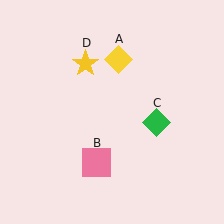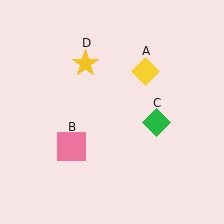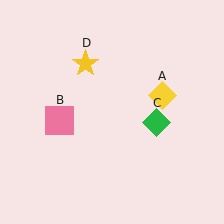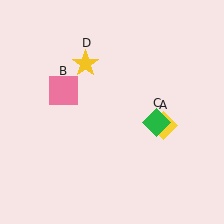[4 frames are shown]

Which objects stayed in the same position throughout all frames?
Green diamond (object C) and yellow star (object D) remained stationary.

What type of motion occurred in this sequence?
The yellow diamond (object A), pink square (object B) rotated clockwise around the center of the scene.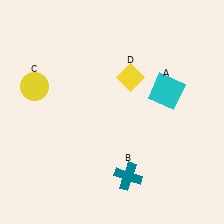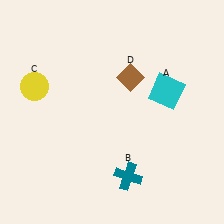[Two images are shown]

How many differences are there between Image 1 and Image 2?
There is 1 difference between the two images.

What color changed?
The diamond (D) changed from yellow in Image 1 to brown in Image 2.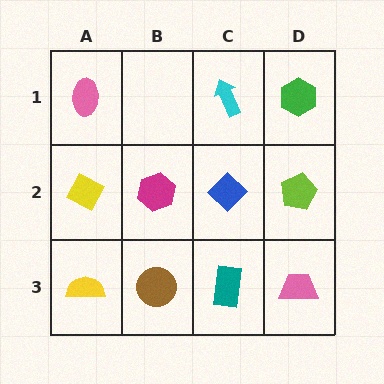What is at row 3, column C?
A teal rectangle.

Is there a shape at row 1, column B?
No, that cell is empty.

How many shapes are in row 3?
4 shapes.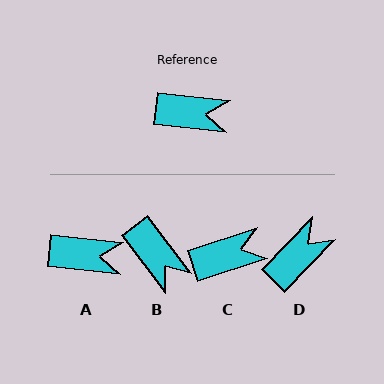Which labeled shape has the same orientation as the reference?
A.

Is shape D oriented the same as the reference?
No, it is off by about 52 degrees.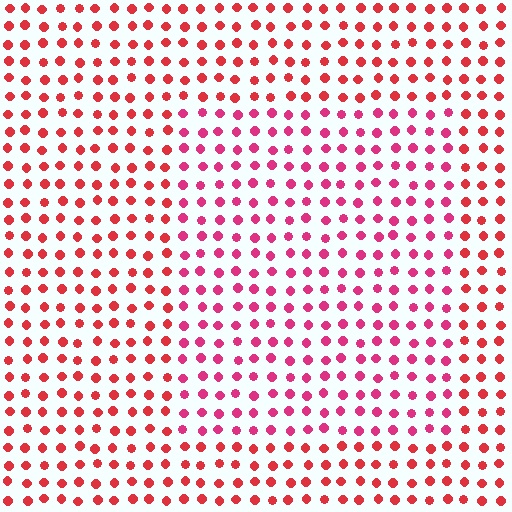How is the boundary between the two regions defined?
The boundary is defined purely by a slight shift in hue (about 25 degrees). Spacing, size, and orientation are identical on both sides.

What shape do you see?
I see a rectangle.